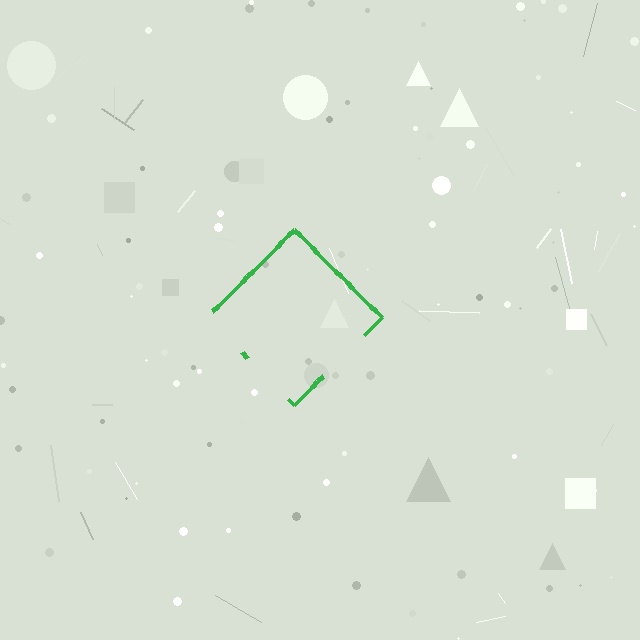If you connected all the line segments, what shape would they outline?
They would outline a diamond.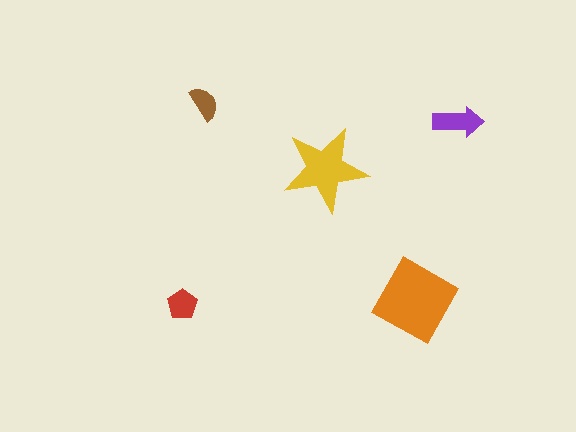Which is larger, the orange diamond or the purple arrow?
The orange diamond.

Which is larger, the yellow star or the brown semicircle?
The yellow star.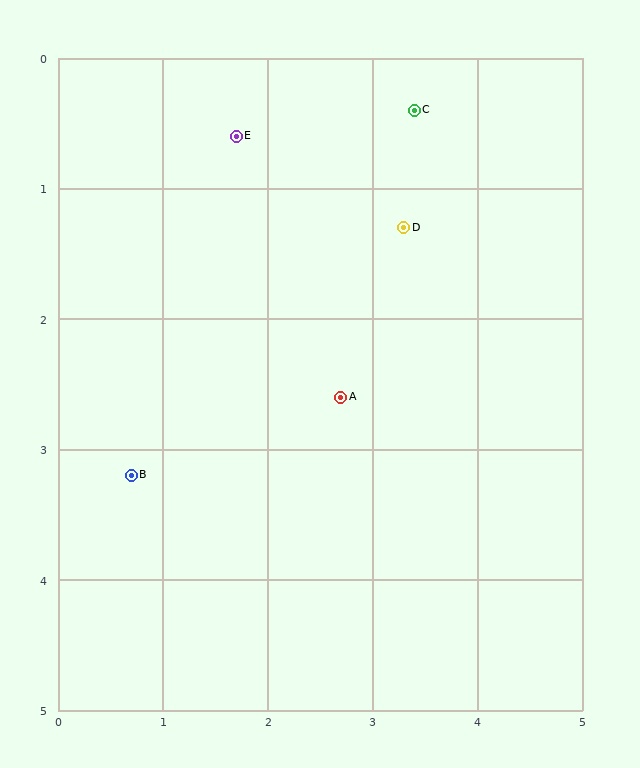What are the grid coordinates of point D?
Point D is at approximately (3.3, 1.3).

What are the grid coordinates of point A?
Point A is at approximately (2.7, 2.6).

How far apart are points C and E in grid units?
Points C and E are about 1.7 grid units apart.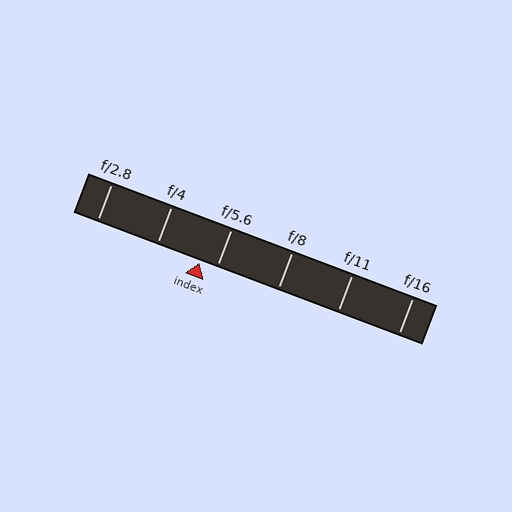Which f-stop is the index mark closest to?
The index mark is closest to f/5.6.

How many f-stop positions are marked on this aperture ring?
There are 6 f-stop positions marked.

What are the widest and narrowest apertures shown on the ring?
The widest aperture shown is f/2.8 and the narrowest is f/16.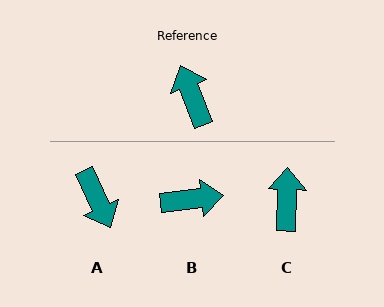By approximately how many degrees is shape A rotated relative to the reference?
Approximately 176 degrees clockwise.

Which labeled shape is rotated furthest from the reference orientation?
A, about 176 degrees away.